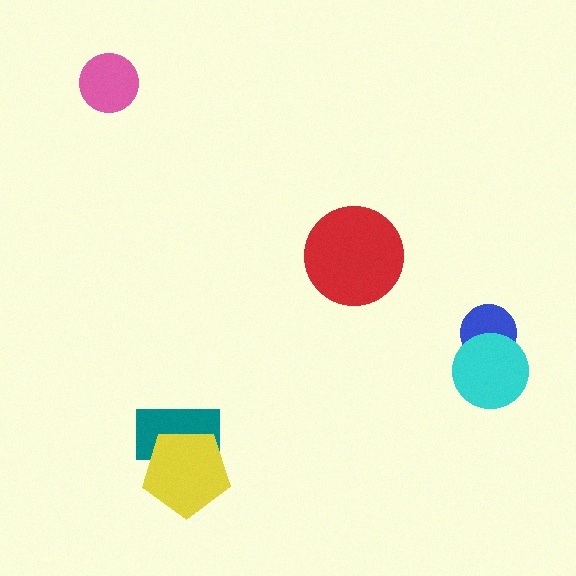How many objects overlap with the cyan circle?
1 object overlaps with the cyan circle.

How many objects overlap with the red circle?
0 objects overlap with the red circle.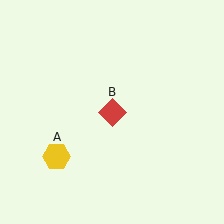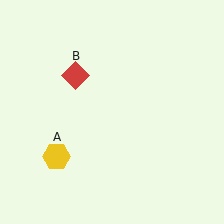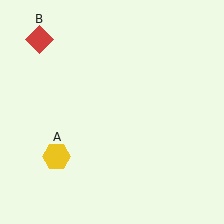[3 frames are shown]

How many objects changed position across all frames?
1 object changed position: red diamond (object B).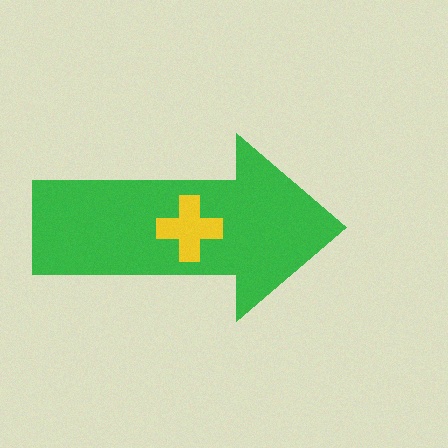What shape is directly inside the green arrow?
The yellow cross.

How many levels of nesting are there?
2.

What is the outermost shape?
The green arrow.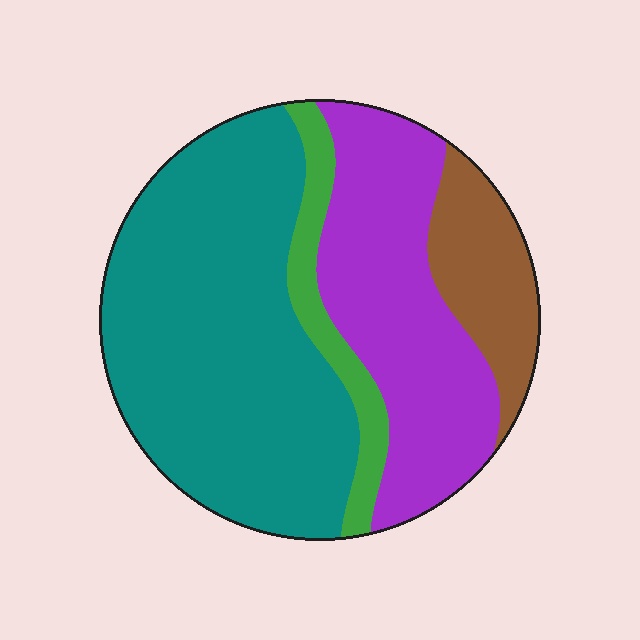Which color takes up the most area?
Teal, at roughly 50%.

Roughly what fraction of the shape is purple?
Purple takes up about one third (1/3) of the shape.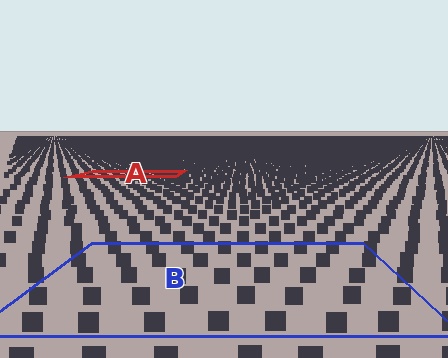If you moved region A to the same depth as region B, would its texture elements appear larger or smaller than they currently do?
They would appear larger. At a closer depth, the same texture elements are projected at a bigger on-screen size.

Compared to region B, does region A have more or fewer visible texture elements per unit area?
Region A has more texture elements per unit area — they are packed more densely because it is farther away.